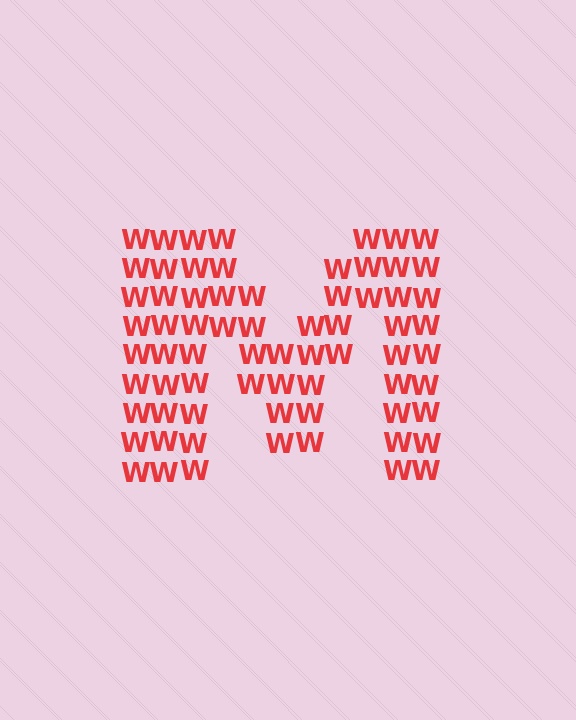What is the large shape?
The large shape is the letter M.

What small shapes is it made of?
It is made of small letter W's.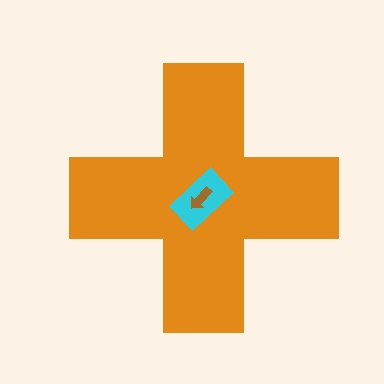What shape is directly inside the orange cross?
The cyan rectangle.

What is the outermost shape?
The orange cross.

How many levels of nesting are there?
3.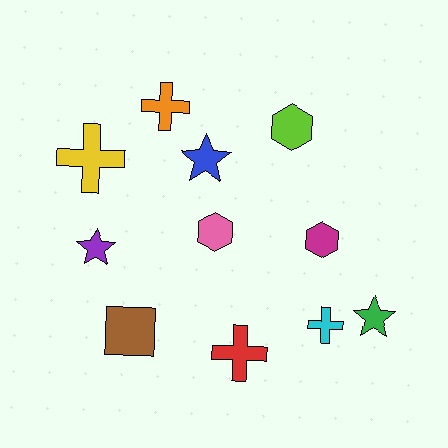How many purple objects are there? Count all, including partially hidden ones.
There is 1 purple object.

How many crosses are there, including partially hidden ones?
There are 4 crosses.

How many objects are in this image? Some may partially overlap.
There are 11 objects.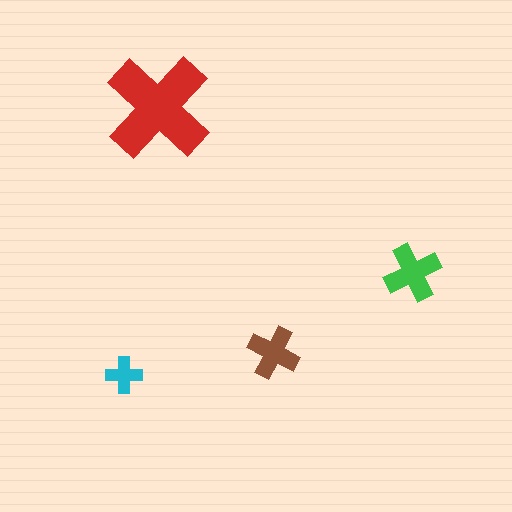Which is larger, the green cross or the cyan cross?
The green one.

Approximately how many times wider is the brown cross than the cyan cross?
About 1.5 times wider.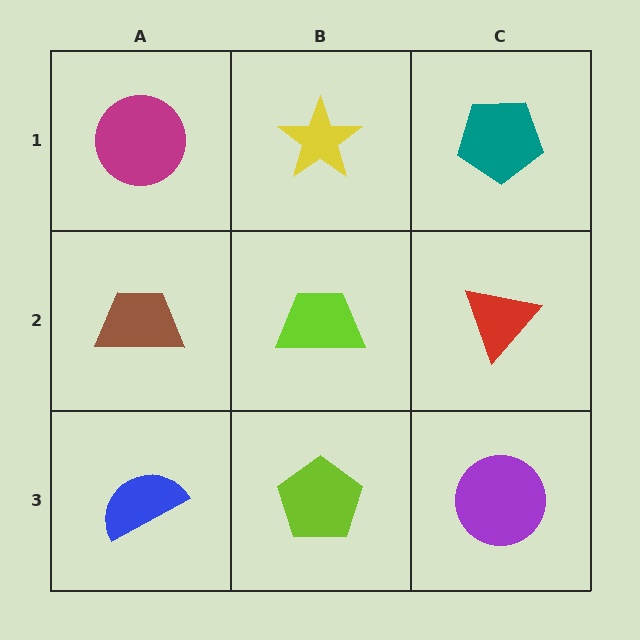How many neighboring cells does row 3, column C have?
2.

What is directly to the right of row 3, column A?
A lime pentagon.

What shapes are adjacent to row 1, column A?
A brown trapezoid (row 2, column A), a yellow star (row 1, column B).